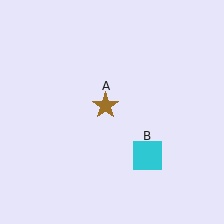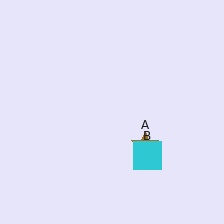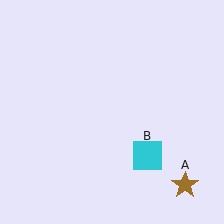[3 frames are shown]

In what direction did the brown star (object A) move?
The brown star (object A) moved down and to the right.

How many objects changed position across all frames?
1 object changed position: brown star (object A).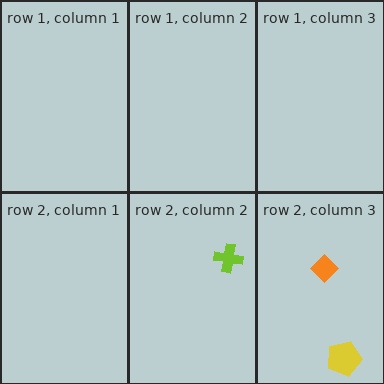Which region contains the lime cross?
The row 2, column 2 region.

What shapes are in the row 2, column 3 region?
The yellow pentagon, the orange diamond.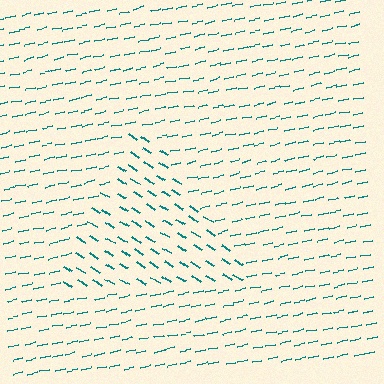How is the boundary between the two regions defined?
The boundary is defined purely by a change in line orientation (approximately 45 degrees difference). All lines are the same color and thickness.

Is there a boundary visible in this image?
Yes, there is a texture boundary formed by a change in line orientation.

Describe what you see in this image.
The image is filled with small teal line segments. A triangle region in the image has lines oriented differently from the surrounding lines, creating a visible texture boundary.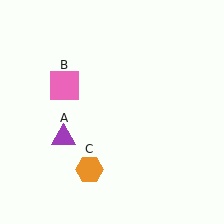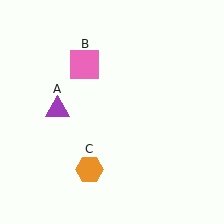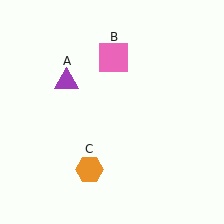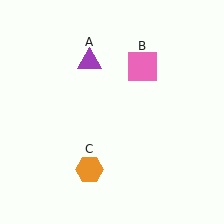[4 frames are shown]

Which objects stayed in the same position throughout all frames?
Orange hexagon (object C) remained stationary.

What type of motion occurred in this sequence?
The purple triangle (object A), pink square (object B) rotated clockwise around the center of the scene.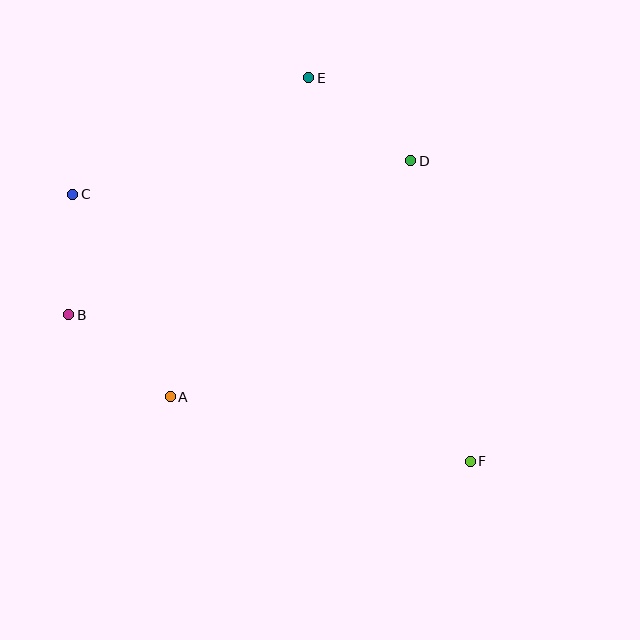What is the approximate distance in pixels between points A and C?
The distance between A and C is approximately 225 pixels.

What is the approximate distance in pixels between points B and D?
The distance between B and D is approximately 375 pixels.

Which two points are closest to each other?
Points B and C are closest to each other.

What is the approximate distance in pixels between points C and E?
The distance between C and E is approximately 263 pixels.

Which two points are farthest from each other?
Points C and F are farthest from each other.